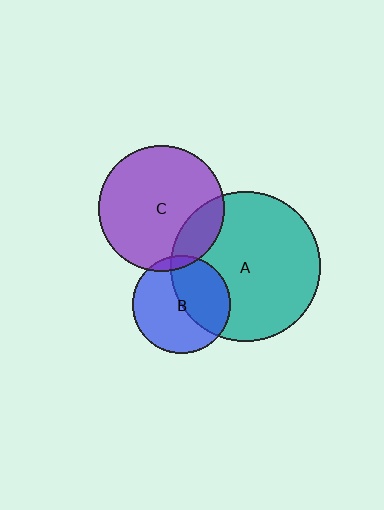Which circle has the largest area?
Circle A (teal).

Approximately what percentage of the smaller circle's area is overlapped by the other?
Approximately 5%.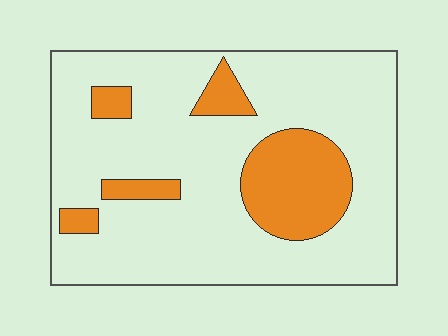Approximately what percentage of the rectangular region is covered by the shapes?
Approximately 20%.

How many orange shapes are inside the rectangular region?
5.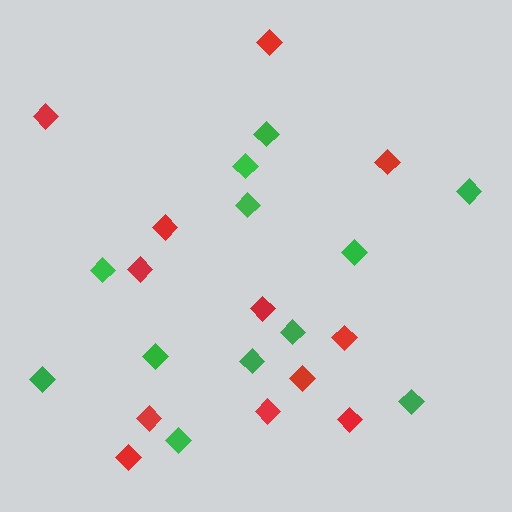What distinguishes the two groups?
There are 2 groups: one group of red diamonds (12) and one group of green diamonds (12).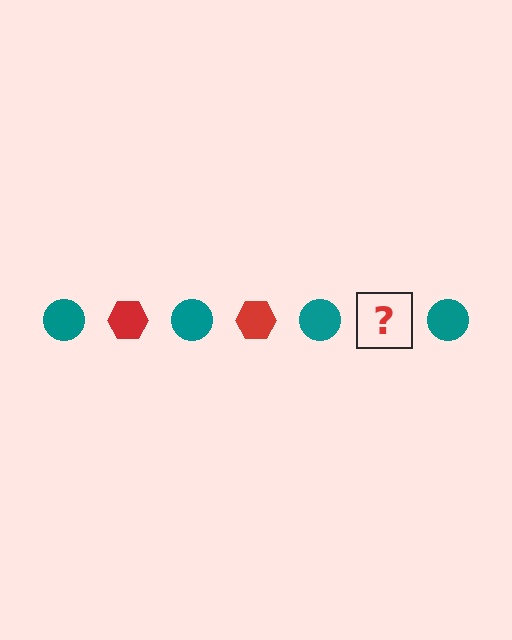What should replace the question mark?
The question mark should be replaced with a red hexagon.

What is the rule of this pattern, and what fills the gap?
The rule is that the pattern alternates between teal circle and red hexagon. The gap should be filled with a red hexagon.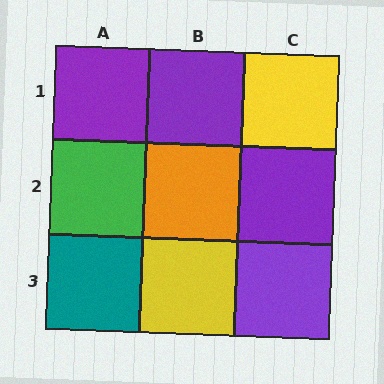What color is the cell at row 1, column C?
Yellow.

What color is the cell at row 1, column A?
Purple.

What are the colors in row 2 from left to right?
Green, orange, purple.